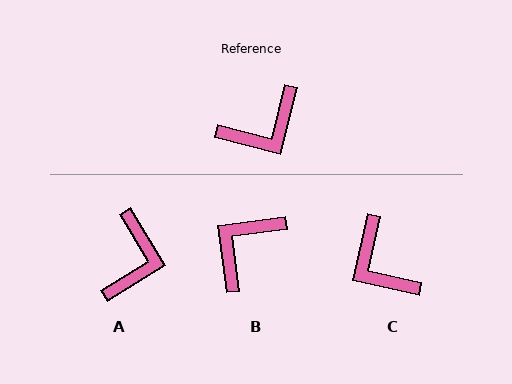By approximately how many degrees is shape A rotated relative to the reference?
Approximately 46 degrees counter-clockwise.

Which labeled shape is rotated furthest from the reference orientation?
B, about 158 degrees away.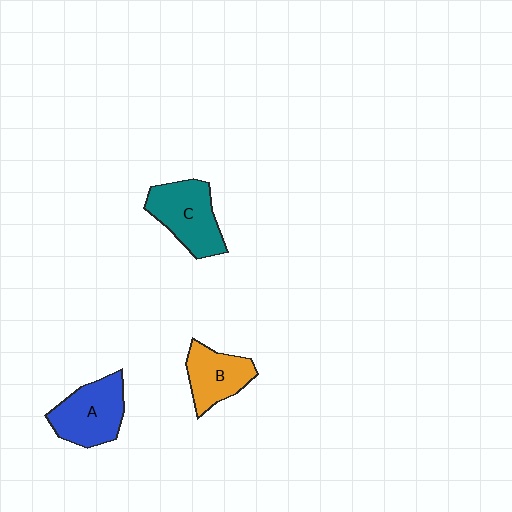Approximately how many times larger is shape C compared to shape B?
Approximately 1.3 times.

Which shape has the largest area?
Shape C (teal).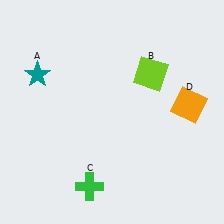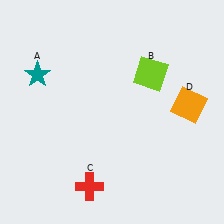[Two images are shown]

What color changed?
The cross (C) changed from green in Image 1 to red in Image 2.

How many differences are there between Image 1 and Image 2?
There is 1 difference between the two images.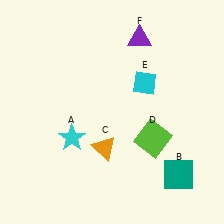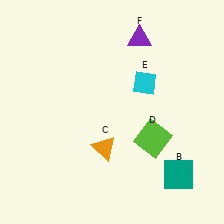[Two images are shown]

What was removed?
The cyan star (A) was removed in Image 2.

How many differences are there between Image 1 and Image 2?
There is 1 difference between the two images.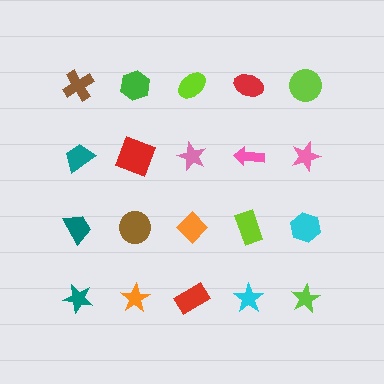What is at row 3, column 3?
An orange diamond.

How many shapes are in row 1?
5 shapes.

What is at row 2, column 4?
A pink arrow.